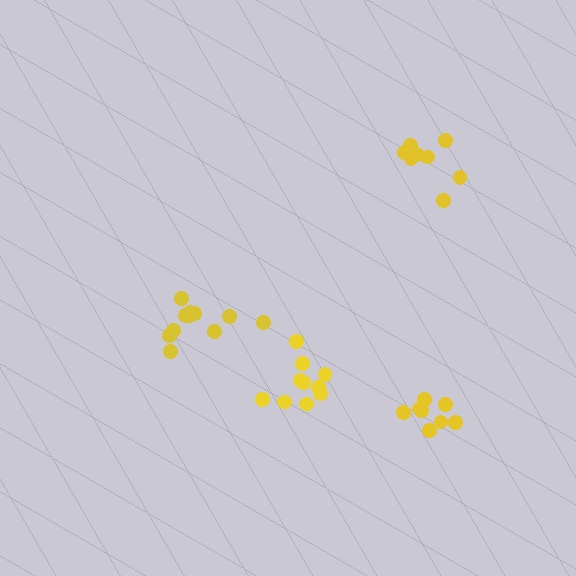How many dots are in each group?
Group 1: 8 dots, Group 2: 8 dots, Group 3: 11 dots, Group 4: 10 dots (37 total).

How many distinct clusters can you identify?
There are 4 distinct clusters.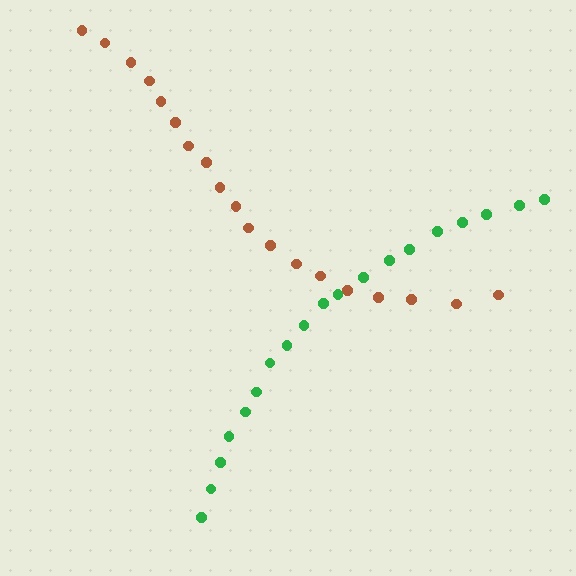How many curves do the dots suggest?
There are 2 distinct paths.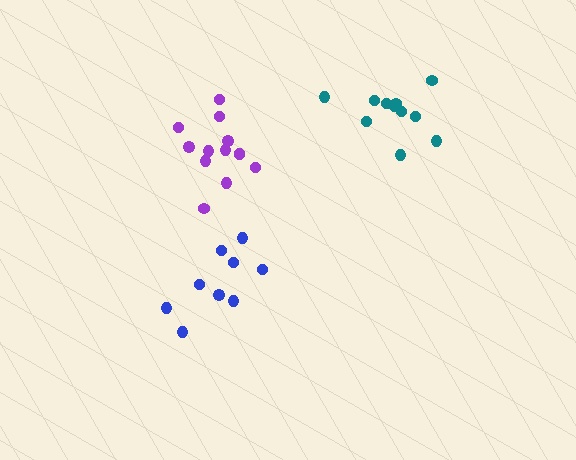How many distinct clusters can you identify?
There are 3 distinct clusters.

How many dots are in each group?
Group 1: 9 dots, Group 2: 11 dots, Group 3: 13 dots (33 total).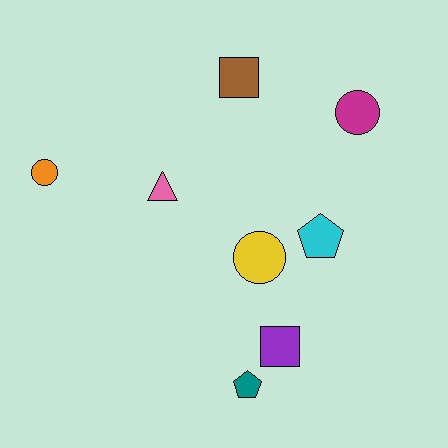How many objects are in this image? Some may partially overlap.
There are 8 objects.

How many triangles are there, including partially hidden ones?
There is 1 triangle.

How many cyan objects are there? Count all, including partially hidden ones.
There is 1 cyan object.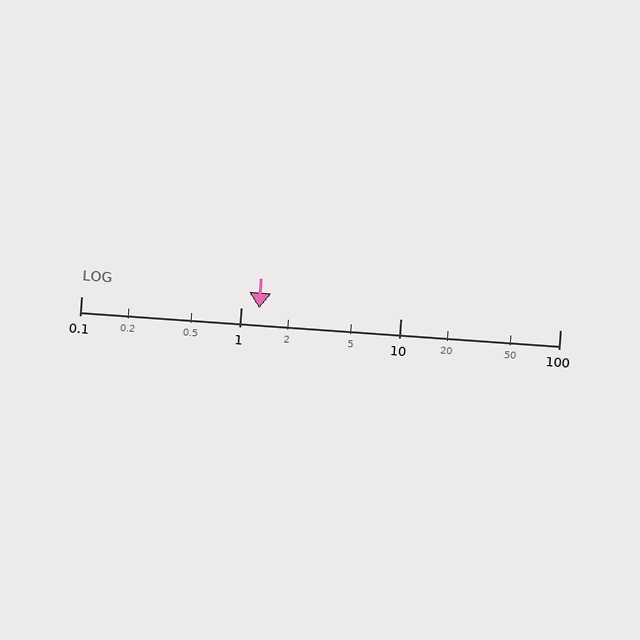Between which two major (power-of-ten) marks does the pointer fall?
The pointer is between 1 and 10.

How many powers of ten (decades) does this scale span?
The scale spans 3 decades, from 0.1 to 100.